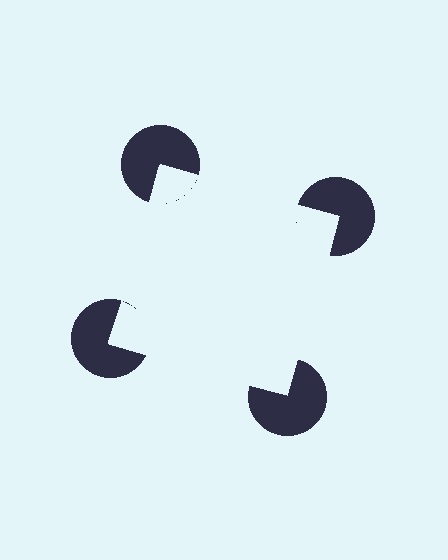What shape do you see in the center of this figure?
An illusory square — its edges are inferred from the aligned wedge cuts in the pac-man discs, not physically drawn.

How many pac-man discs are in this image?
There are 4 — one at each vertex of the illusory square.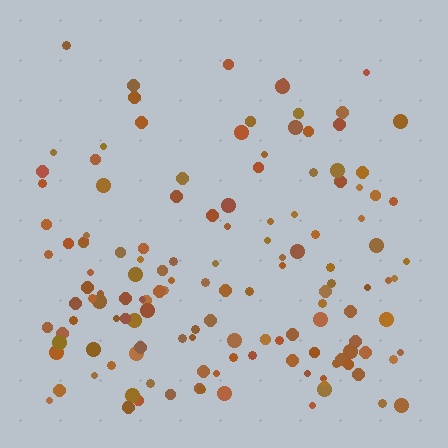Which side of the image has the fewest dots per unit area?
The top.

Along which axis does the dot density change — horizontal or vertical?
Vertical.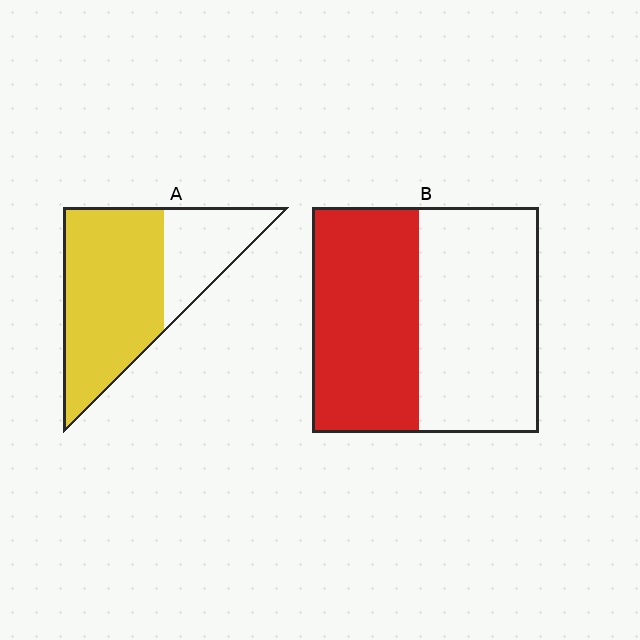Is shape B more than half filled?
Roughly half.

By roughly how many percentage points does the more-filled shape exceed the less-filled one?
By roughly 20 percentage points (A over B).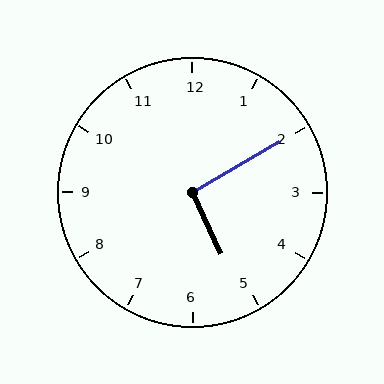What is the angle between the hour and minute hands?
Approximately 95 degrees.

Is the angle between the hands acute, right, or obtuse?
It is right.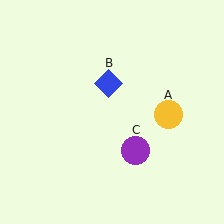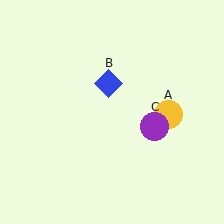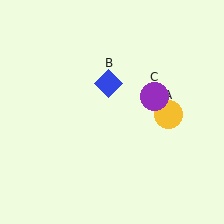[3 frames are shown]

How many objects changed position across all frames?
1 object changed position: purple circle (object C).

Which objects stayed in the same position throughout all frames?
Yellow circle (object A) and blue diamond (object B) remained stationary.